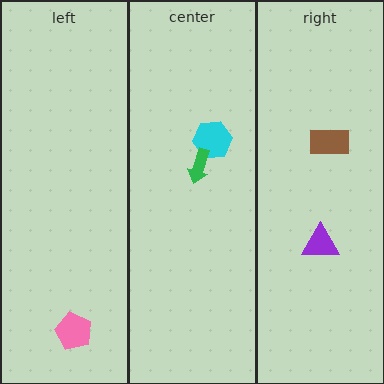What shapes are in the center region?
The cyan hexagon, the green arrow.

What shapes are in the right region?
The brown rectangle, the purple triangle.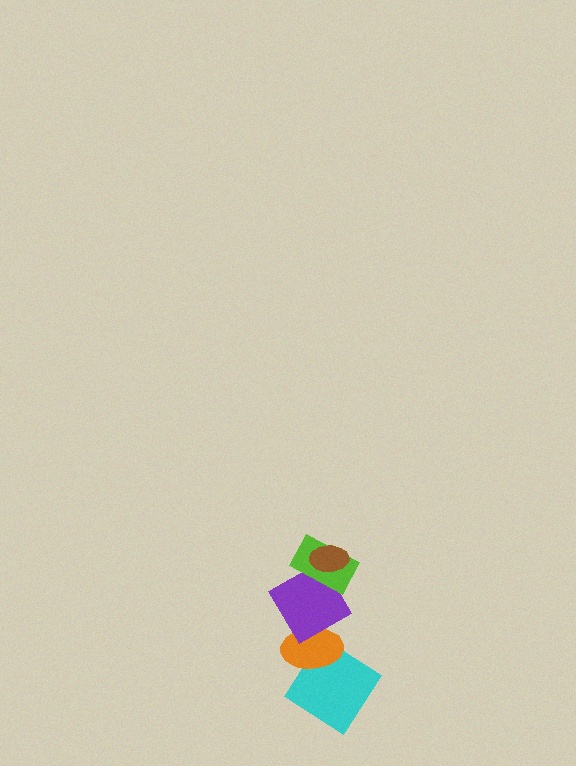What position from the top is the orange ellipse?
The orange ellipse is 4th from the top.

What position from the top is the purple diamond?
The purple diamond is 3rd from the top.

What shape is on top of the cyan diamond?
The orange ellipse is on top of the cyan diamond.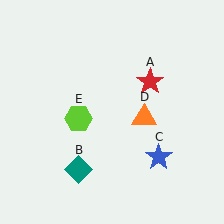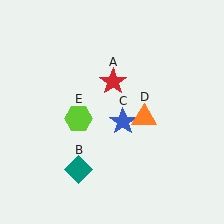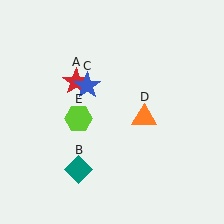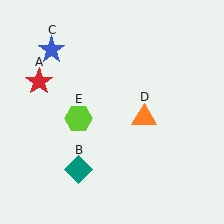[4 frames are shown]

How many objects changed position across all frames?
2 objects changed position: red star (object A), blue star (object C).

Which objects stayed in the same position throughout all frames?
Teal diamond (object B) and orange triangle (object D) and lime hexagon (object E) remained stationary.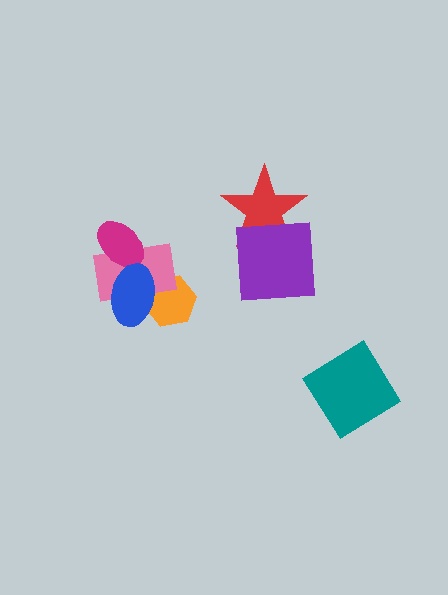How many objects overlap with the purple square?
1 object overlaps with the purple square.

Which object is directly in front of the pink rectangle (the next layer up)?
The magenta ellipse is directly in front of the pink rectangle.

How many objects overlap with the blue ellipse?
3 objects overlap with the blue ellipse.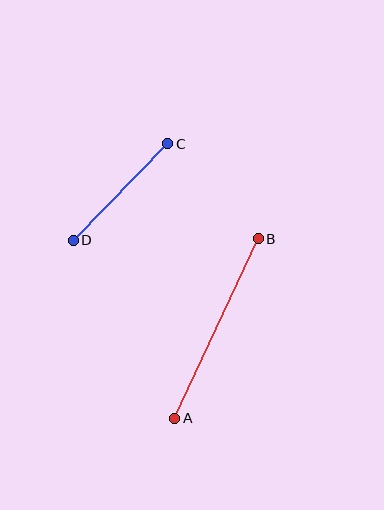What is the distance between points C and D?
The distance is approximately 135 pixels.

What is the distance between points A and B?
The distance is approximately 198 pixels.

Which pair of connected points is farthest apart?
Points A and B are farthest apart.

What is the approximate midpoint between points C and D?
The midpoint is at approximately (121, 192) pixels.